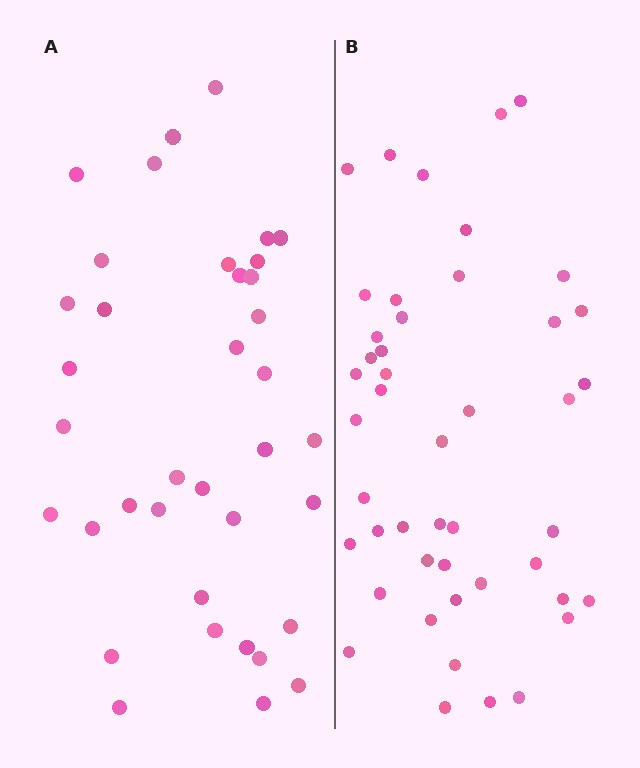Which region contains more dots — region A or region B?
Region B (the right region) has more dots.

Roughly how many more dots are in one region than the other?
Region B has roughly 8 or so more dots than region A.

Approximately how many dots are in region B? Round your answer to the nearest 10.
About 50 dots. (The exact count is 46, which rounds to 50.)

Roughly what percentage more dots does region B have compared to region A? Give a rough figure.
About 25% more.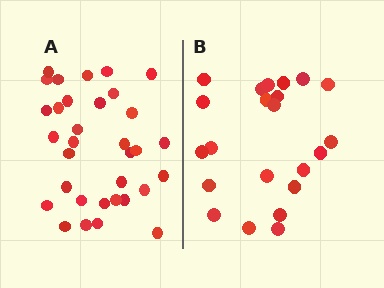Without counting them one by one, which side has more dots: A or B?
Region A (the left region) has more dots.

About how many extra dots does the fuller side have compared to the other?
Region A has roughly 12 or so more dots than region B.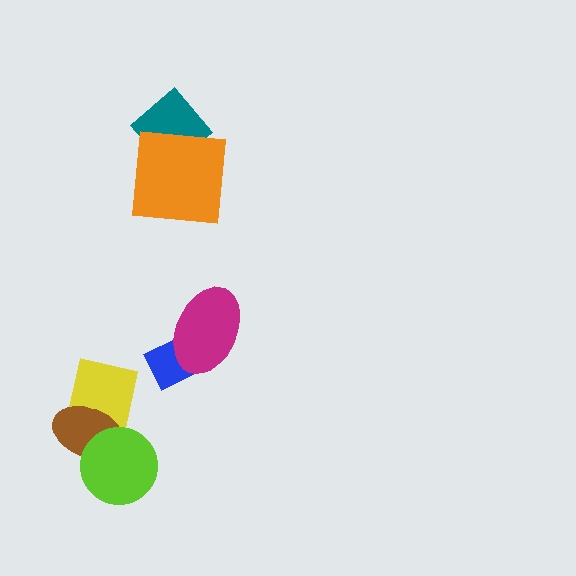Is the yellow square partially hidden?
Yes, it is partially covered by another shape.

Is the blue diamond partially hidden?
Yes, it is partially covered by another shape.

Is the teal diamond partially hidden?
Yes, it is partially covered by another shape.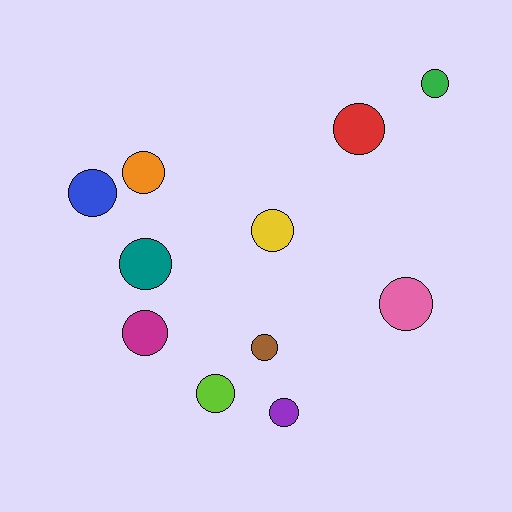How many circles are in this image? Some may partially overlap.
There are 11 circles.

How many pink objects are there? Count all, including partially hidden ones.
There is 1 pink object.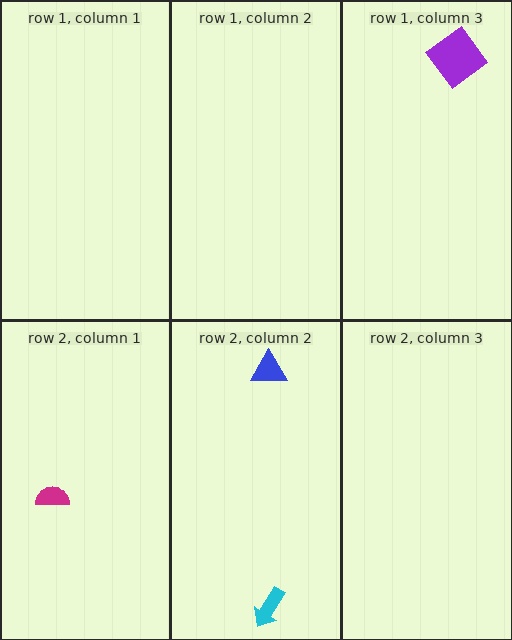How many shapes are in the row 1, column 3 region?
1.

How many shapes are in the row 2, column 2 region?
2.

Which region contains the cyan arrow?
The row 2, column 2 region.